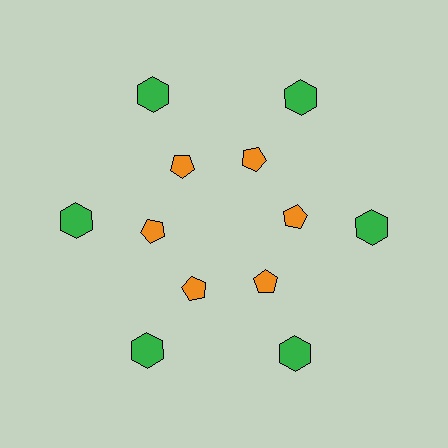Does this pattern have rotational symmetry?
Yes, this pattern has 6-fold rotational symmetry. It looks the same after rotating 60 degrees around the center.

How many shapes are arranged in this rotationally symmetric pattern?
There are 12 shapes, arranged in 6 groups of 2.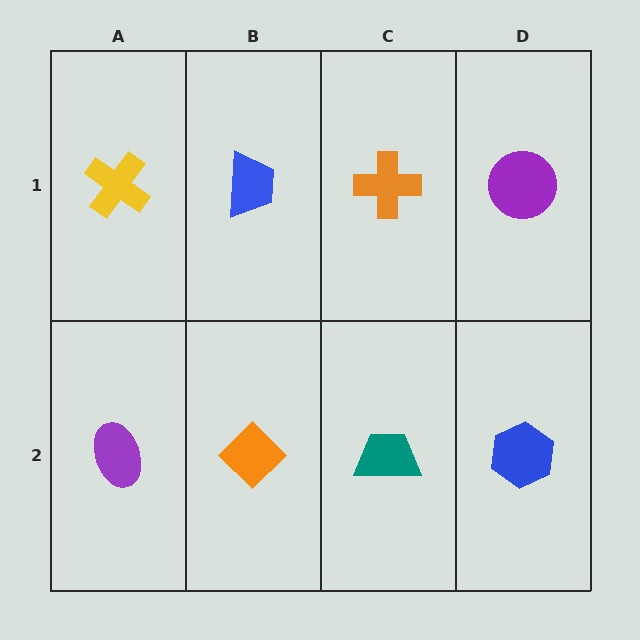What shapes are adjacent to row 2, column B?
A blue trapezoid (row 1, column B), a purple ellipse (row 2, column A), a teal trapezoid (row 2, column C).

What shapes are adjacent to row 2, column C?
An orange cross (row 1, column C), an orange diamond (row 2, column B), a blue hexagon (row 2, column D).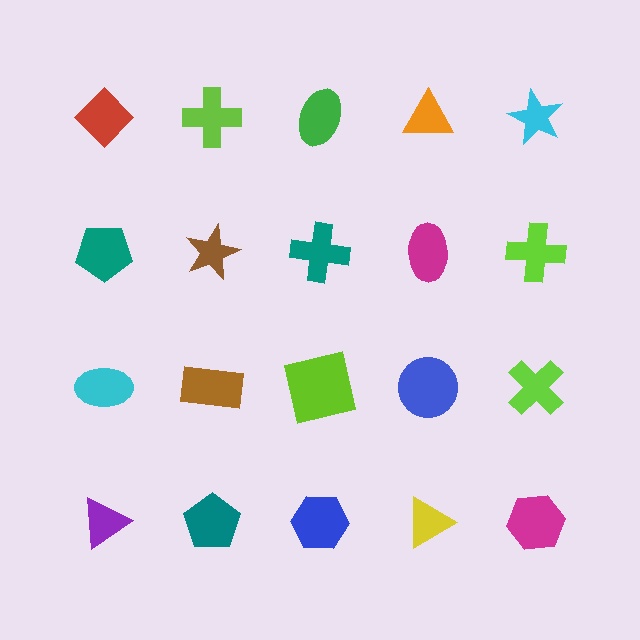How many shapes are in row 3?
5 shapes.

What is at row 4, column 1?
A purple triangle.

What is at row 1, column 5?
A cyan star.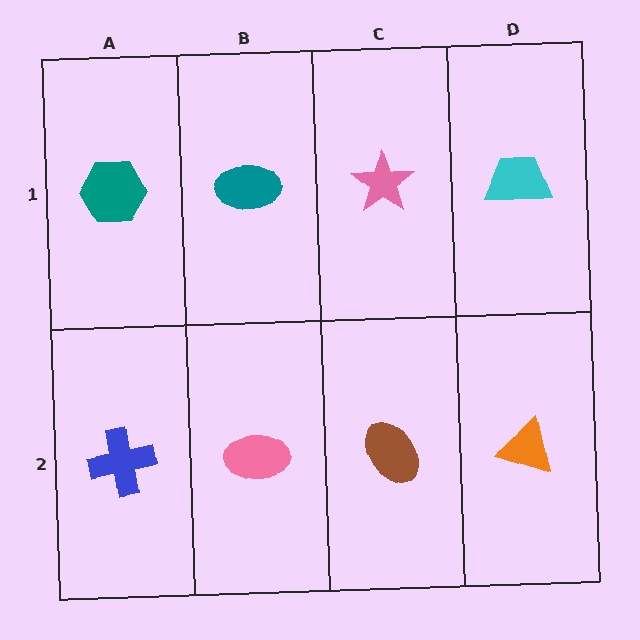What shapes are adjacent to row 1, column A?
A blue cross (row 2, column A), a teal ellipse (row 1, column B).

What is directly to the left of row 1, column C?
A teal ellipse.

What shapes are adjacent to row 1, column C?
A brown ellipse (row 2, column C), a teal ellipse (row 1, column B), a cyan trapezoid (row 1, column D).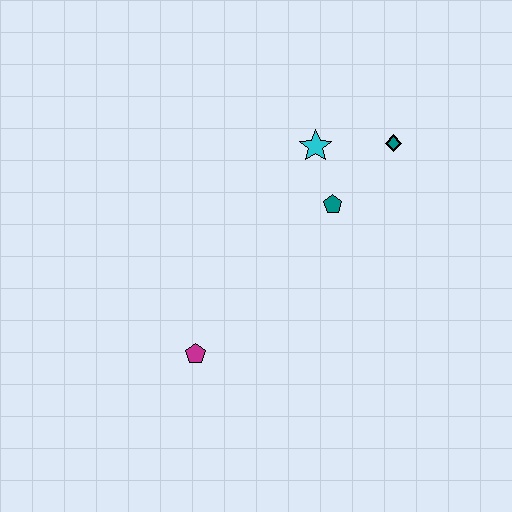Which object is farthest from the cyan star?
The magenta pentagon is farthest from the cyan star.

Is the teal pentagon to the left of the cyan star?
No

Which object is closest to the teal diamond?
The cyan star is closest to the teal diamond.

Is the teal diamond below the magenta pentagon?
No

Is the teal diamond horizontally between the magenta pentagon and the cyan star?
No